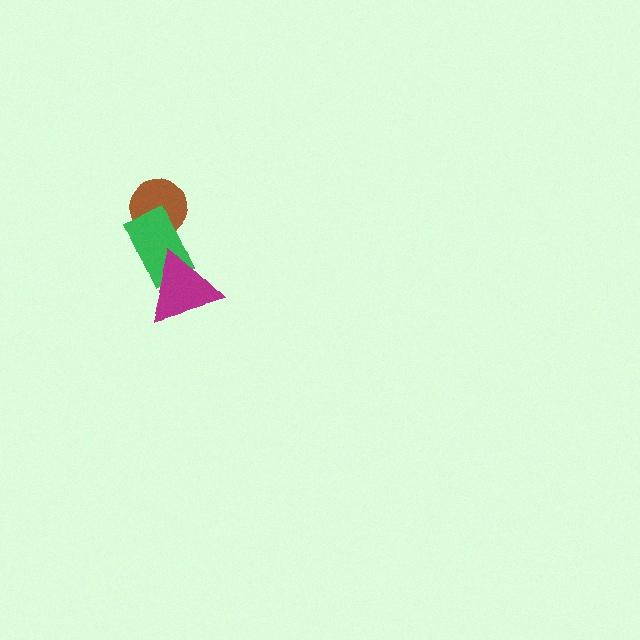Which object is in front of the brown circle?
The green rectangle is in front of the brown circle.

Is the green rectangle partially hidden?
Yes, it is partially covered by another shape.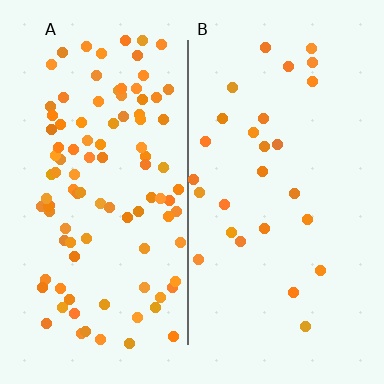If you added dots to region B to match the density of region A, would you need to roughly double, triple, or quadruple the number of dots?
Approximately quadruple.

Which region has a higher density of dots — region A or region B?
A (the left).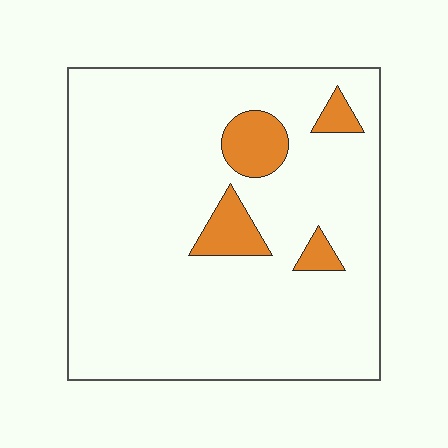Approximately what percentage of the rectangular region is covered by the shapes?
Approximately 10%.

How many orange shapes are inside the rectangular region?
4.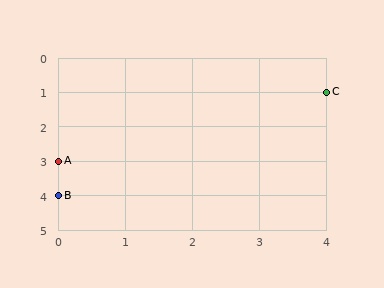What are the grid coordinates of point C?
Point C is at grid coordinates (4, 1).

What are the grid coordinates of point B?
Point B is at grid coordinates (0, 4).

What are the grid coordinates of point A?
Point A is at grid coordinates (0, 3).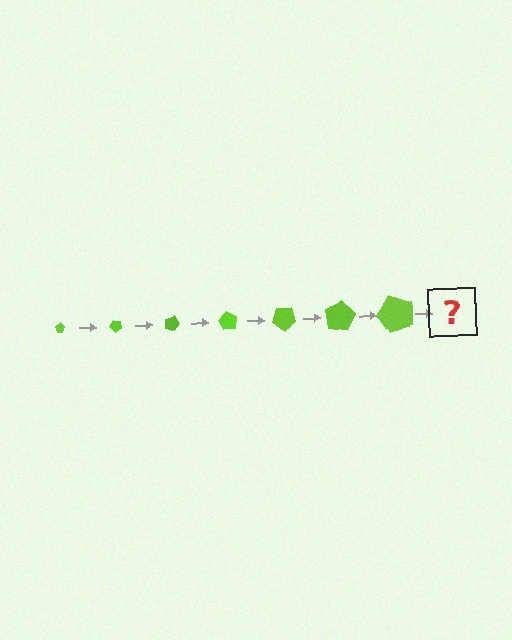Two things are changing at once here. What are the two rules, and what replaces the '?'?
The two rules are that the pentagon grows larger each step and it rotates 45 degrees each step. The '?' should be a pentagon, larger than the previous one and rotated 315 degrees from the start.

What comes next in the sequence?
The next element should be a pentagon, larger than the previous one and rotated 315 degrees from the start.